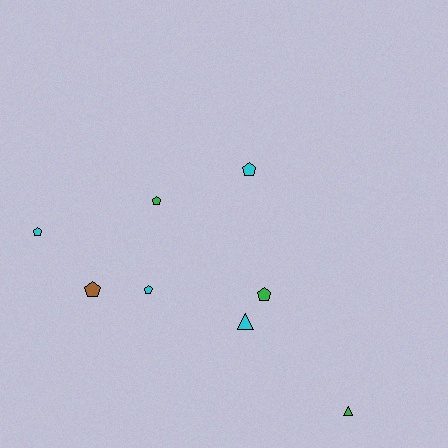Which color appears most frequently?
Cyan, with 4 objects.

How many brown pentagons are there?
There is 1 brown pentagon.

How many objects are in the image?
There are 8 objects.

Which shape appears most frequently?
Pentagon, with 6 objects.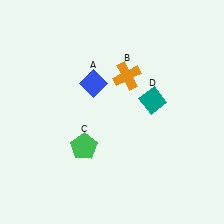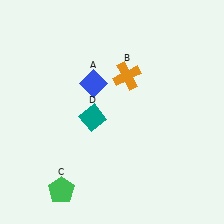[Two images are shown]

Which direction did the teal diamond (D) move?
The teal diamond (D) moved left.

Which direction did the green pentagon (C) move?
The green pentagon (C) moved down.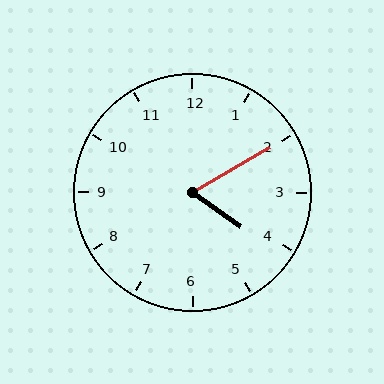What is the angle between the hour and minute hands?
Approximately 65 degrees.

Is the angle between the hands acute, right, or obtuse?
It is acute.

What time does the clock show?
4:10.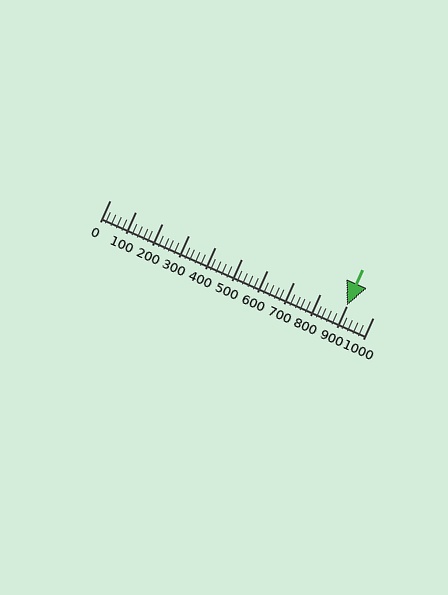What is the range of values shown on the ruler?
The ruler shows values from 0 to 1000.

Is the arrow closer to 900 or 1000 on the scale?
The arrow is closer to 900.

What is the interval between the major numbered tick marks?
The major tick marks are spaced 100 units apart.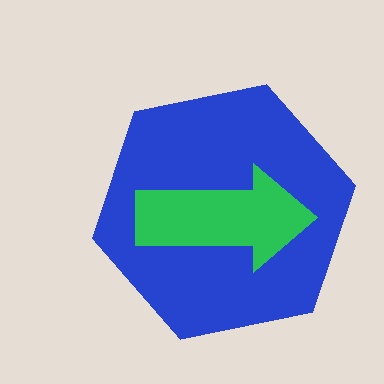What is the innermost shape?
The green arrow.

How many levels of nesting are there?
2.